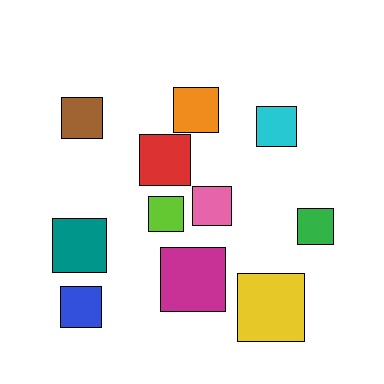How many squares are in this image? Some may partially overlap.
There are 11 squares.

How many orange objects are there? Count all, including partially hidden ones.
There is 1 orange object.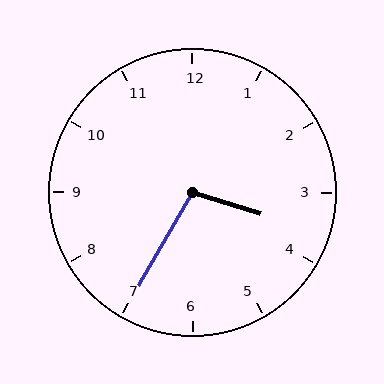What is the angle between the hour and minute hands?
Approximately 102 degrees.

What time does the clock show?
3:35.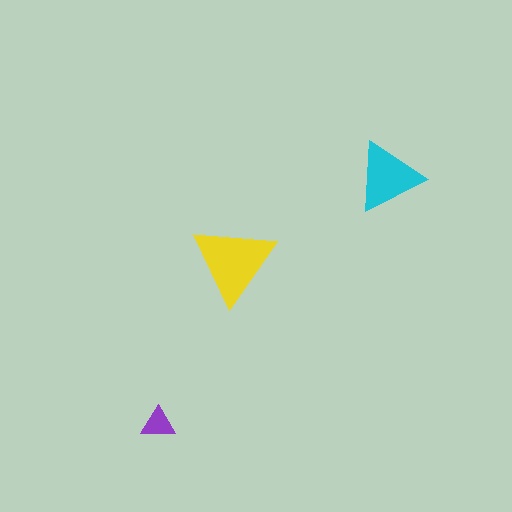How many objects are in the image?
There are 3 objects in the image.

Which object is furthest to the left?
The purple triangle is leftmost.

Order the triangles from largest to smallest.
the yellow one, the cyan one, the purple one.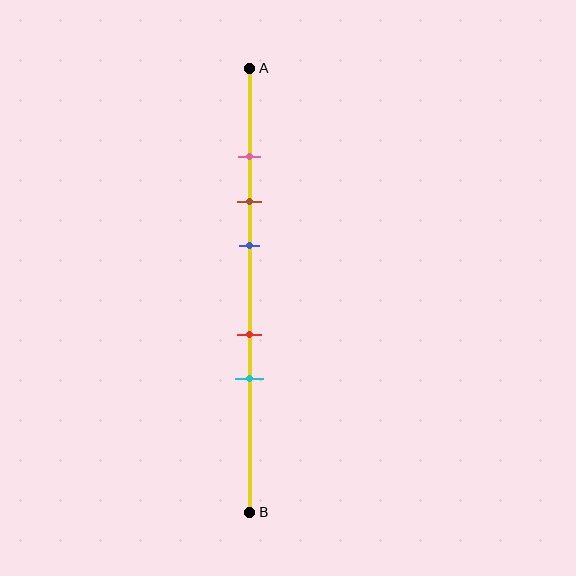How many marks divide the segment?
There are 5 marks dividing the segment.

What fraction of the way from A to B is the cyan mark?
The cyan mark is approximately 70% (0.7) of the way from A to B.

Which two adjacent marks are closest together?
The pink and brown marks are the closest adjacent pair.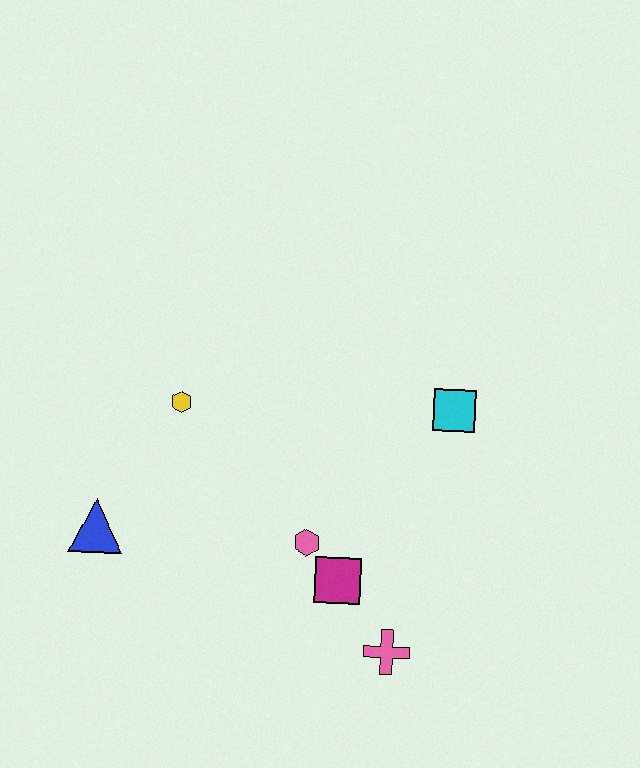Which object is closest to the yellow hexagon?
The blue triangle is closest to the yellow hexagon.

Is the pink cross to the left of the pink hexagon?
No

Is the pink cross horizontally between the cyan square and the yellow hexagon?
Yes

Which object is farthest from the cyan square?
The blue triangle is farthest from the cyan square.